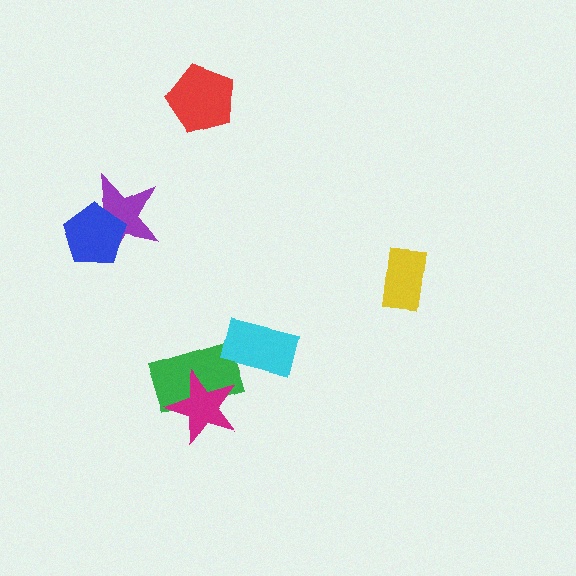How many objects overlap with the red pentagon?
0 objects overlap with the red pentagon.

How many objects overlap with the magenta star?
1 object overlaps with the magenta star.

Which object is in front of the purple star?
The blue pentagon is in front of the purple star.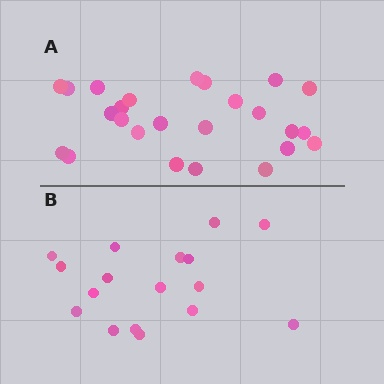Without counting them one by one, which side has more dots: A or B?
Region A (the top region) has more dots.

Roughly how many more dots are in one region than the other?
Region A has roughly 8 or so more dots than region B.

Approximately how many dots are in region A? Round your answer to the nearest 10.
About 20 dots. (The exact count is 25, which rounds to 20.)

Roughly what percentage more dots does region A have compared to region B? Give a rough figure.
About 45% more.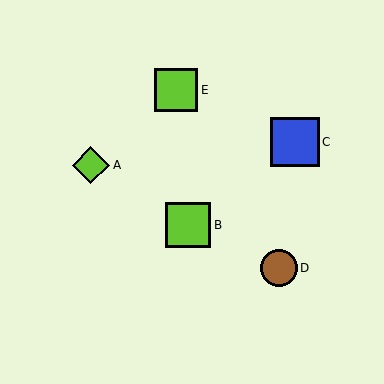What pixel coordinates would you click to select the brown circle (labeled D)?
Click at (279, 268) to select the brown circle D.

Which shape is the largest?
The blue square (labeled C) is the largest.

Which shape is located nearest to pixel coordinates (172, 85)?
The lime square (labeled E) at (176, 90) is nearest to that location.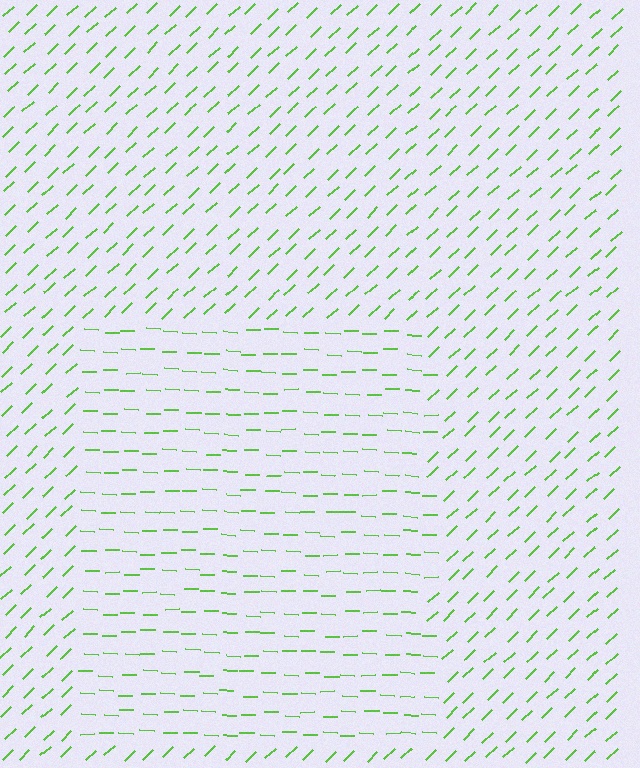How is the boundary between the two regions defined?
The boundary is defined purely by a change in line orientation (approximately 45 degrees difference). All lines are the same color and thickness.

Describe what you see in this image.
The image is filled with small lime line segments. A rectangle region in the image has lines oriented differently from the surrounding lines, creating a visible texture boundary.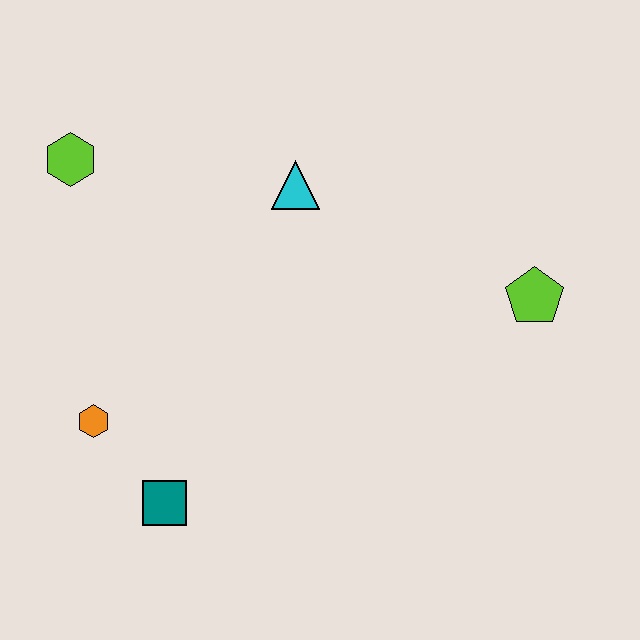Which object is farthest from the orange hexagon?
The lime pentagon is farthest from the orange hexagon.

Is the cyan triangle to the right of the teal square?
Yes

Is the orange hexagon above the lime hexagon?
No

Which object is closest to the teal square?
The orange hexagon is closest to the teal square.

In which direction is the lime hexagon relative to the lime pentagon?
The lime hexagon is to the left of the lime pentagon.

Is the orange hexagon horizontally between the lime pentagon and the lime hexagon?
Yes